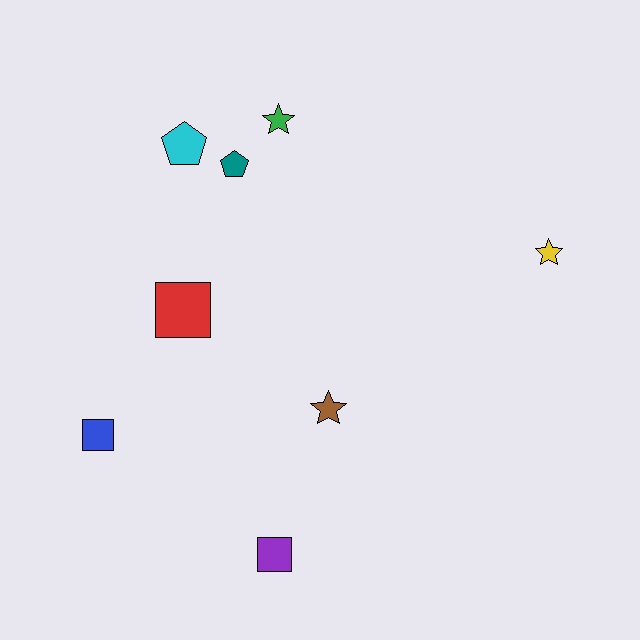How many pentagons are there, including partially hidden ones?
There are 2 pentagons.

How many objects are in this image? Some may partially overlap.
There are 8 objects.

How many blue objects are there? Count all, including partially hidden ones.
There is 1 blue object.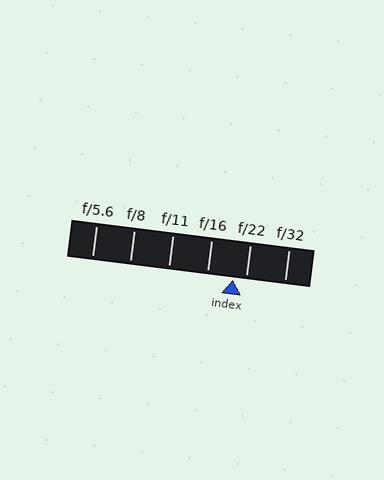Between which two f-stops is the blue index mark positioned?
The index mark is between f/16 and f/22.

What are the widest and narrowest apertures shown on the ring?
The widest aperture shown is f/5.6 and the narrowest is f/32.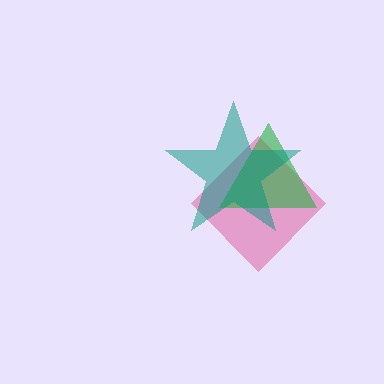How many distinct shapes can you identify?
There are 3 distinct shapes: a pink diamond, a green triangle, a teal star.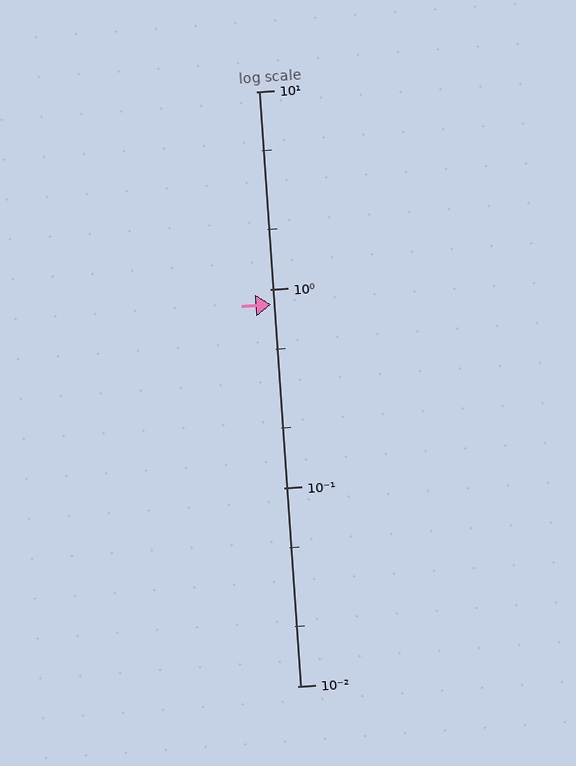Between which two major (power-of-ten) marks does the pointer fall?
The pointer is between 0.1 and 1.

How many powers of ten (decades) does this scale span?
The scale spans 3 decades, from 0.01 to 10.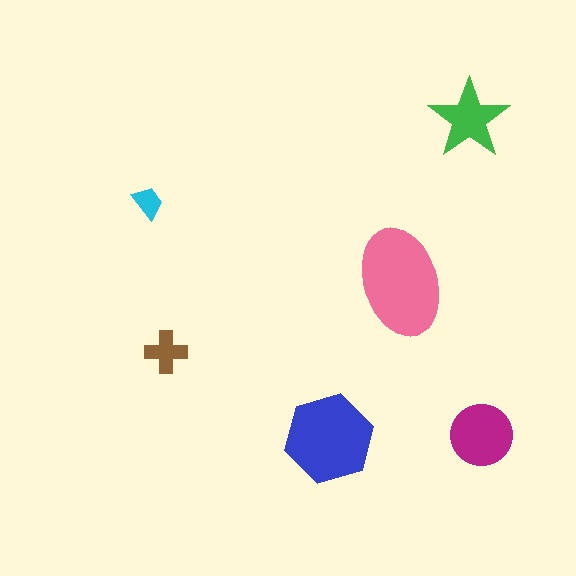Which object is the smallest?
The cyan trapezoid.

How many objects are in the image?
There are 6 objects in the image.